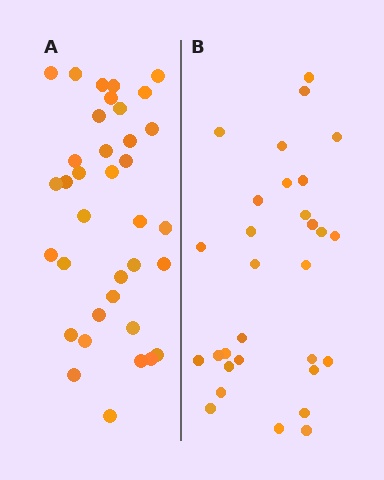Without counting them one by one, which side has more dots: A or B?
Region A (the left region) has more dots.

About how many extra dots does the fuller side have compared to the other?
Region A has about 6 more dots than region B.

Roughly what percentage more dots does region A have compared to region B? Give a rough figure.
About 20% more.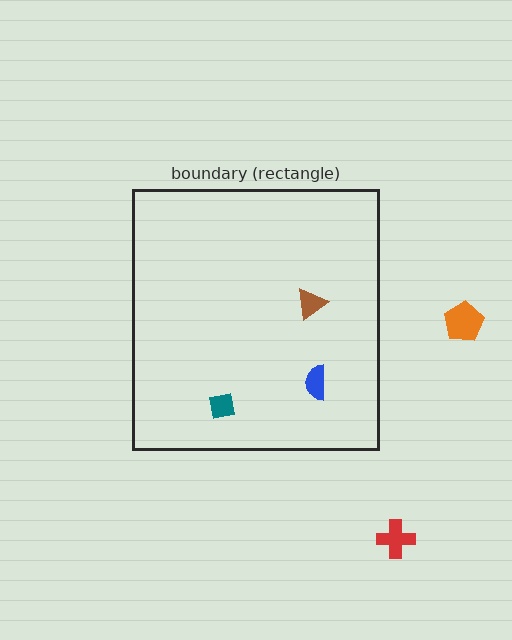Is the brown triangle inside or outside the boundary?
Inside.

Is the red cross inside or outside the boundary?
Outside.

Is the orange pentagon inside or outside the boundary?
Outside.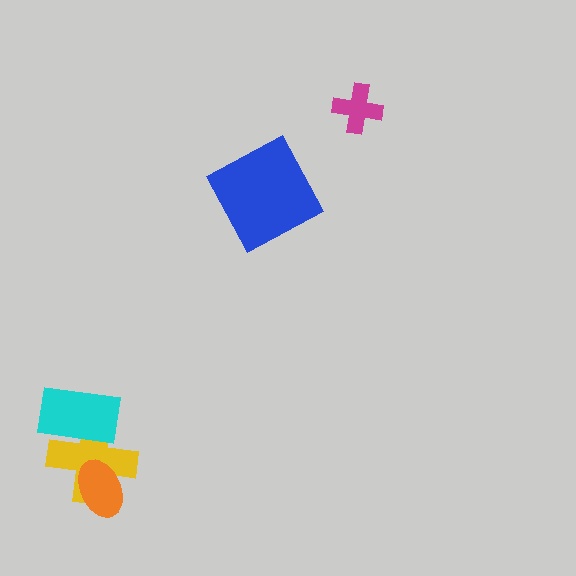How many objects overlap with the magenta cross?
0 objects overlap with the magenta cross.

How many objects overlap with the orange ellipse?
1 object overlaps with the orange ellipse.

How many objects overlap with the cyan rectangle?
1 object overlaps with the cyan rectangle.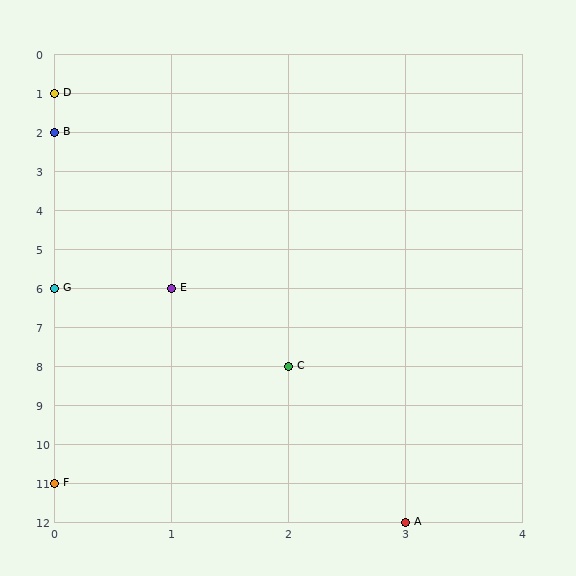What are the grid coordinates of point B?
Point B is at grid coordinates (0, 2).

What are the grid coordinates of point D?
Point D is at grid coordinates (0, 1).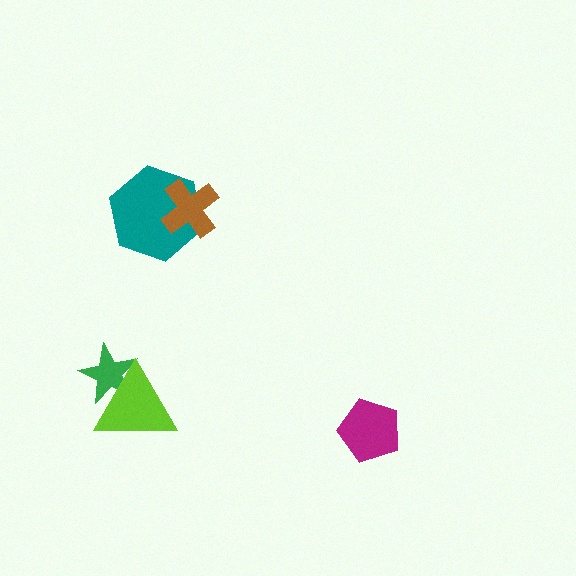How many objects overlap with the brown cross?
1 object overlaps with the brown cross.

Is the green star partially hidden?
Yes, it is partially covered by another shape.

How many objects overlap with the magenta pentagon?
0 objects overlap with the magenta pentagon.